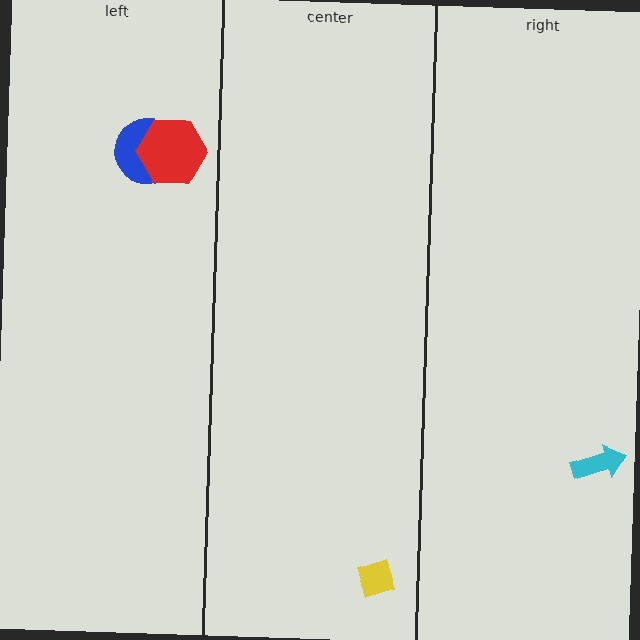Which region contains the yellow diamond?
The center region.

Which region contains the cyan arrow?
The right region.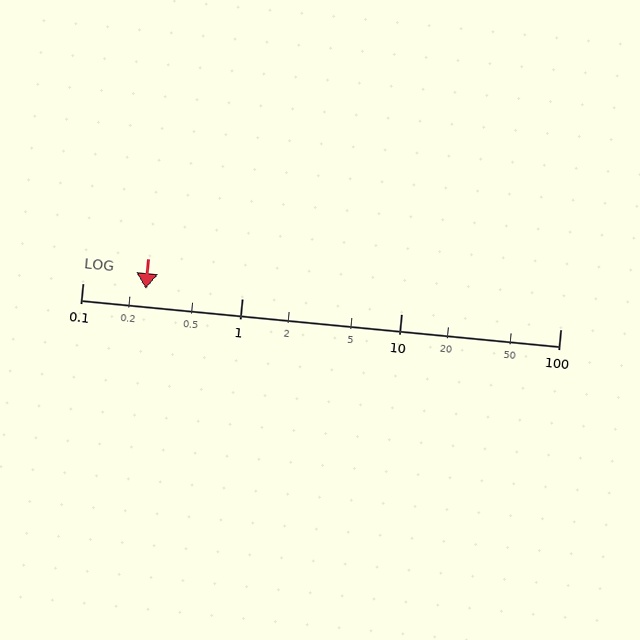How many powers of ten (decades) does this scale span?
The scale spans 3 decades, from 0.1 to 100.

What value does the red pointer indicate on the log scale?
The pointer indicates approximately 0.25.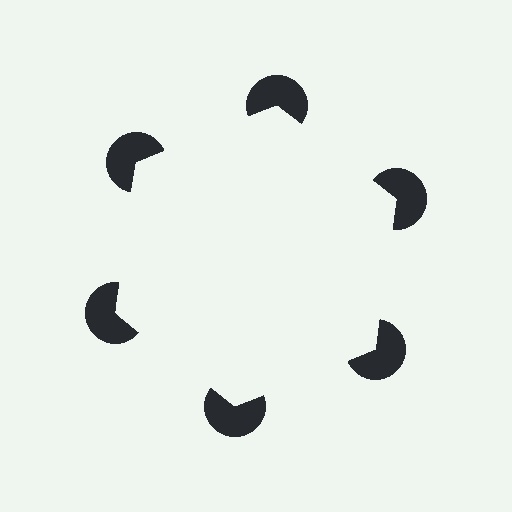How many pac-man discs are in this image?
There are 6 — one at each vertex of the illusory hexagon.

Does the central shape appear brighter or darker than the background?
It typically appears slightly brighter than the background, even though no actual brightness change is drawn.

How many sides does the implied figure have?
6 sides.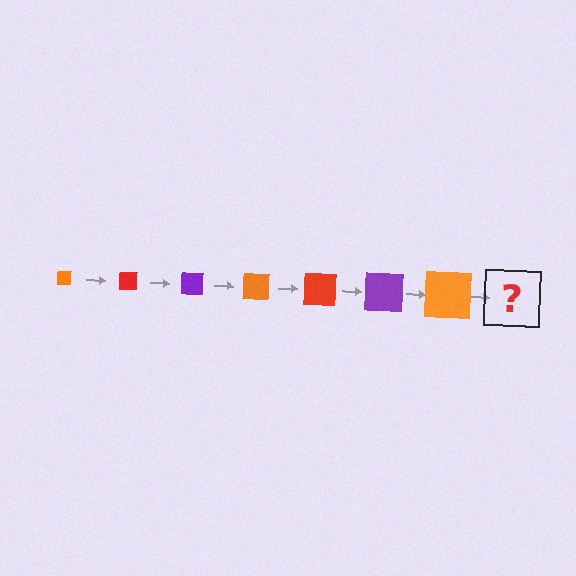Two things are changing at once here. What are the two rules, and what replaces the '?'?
The two rules are that the square grows larger each step and the color cycles through orange, red, and purple. The '?' should be a red square, larger than the previous one.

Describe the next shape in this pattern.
It should be a red square, larger than the previous one.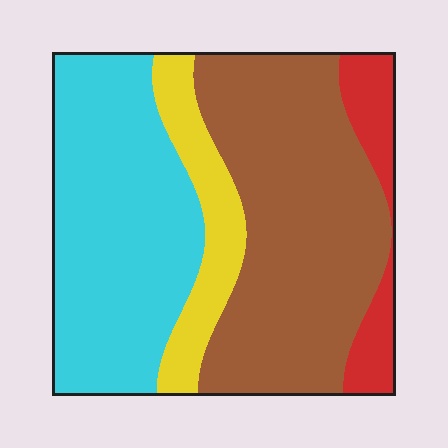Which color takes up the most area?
Brown, at roughly 40%.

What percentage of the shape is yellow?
Yellow takes up less than a sixth of the shape.